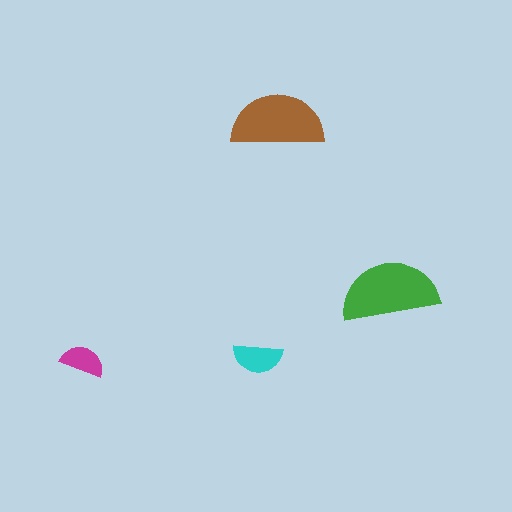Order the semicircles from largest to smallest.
the green one, the brown one, the cyan one, the magenta one.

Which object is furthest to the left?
The magenta semicircle is leftmost.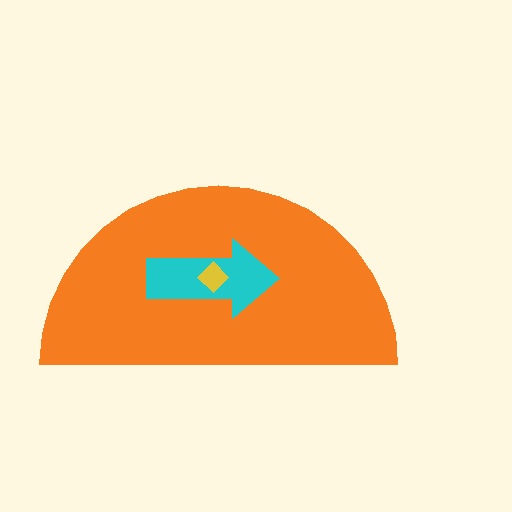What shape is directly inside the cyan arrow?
The yellow diamond.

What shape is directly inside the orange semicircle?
The cyan arrow.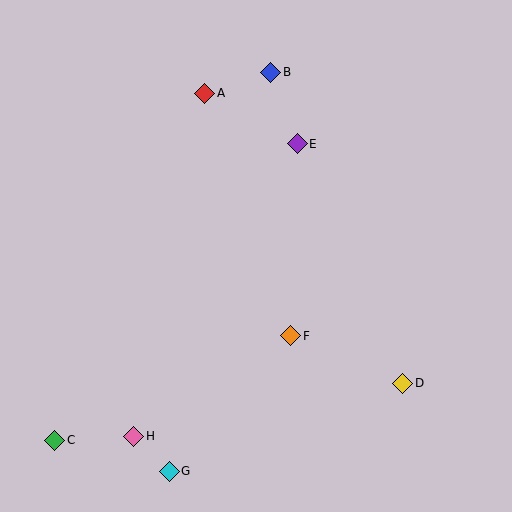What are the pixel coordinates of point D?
Point D is at (403, 383).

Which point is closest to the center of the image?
Point F at (291, 336) is closest to the center.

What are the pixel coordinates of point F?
Point F is at (291, 336).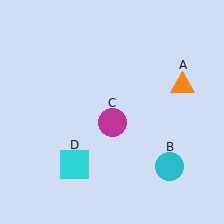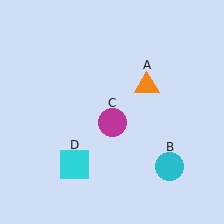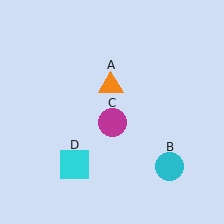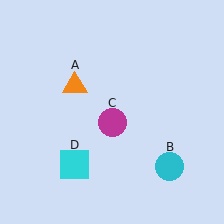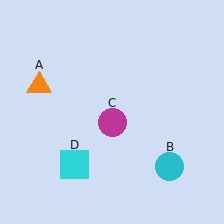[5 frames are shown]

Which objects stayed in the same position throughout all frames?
Cyan circle (object B) and magenta circle (object C) and cyan square (object D) remained stationary.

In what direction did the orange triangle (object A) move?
The orange triangle (object A) moved left.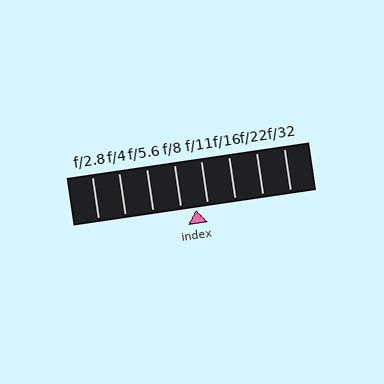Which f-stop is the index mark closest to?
The index mark is closest to f/11.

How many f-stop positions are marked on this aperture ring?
There are 8 f-stop positions marked.